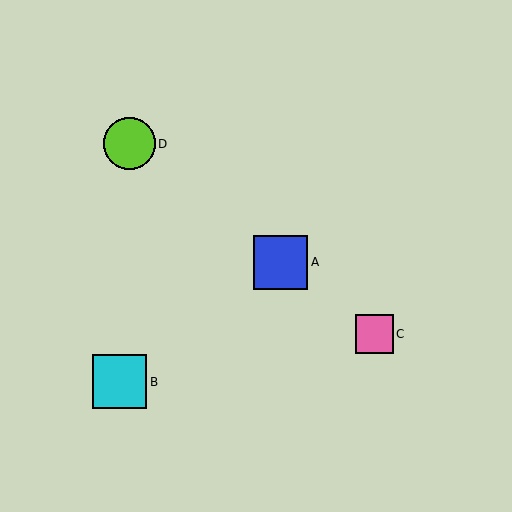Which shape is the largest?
The blue square (labeled A) is the largest.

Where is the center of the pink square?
The center of the pink square is at (374, 334).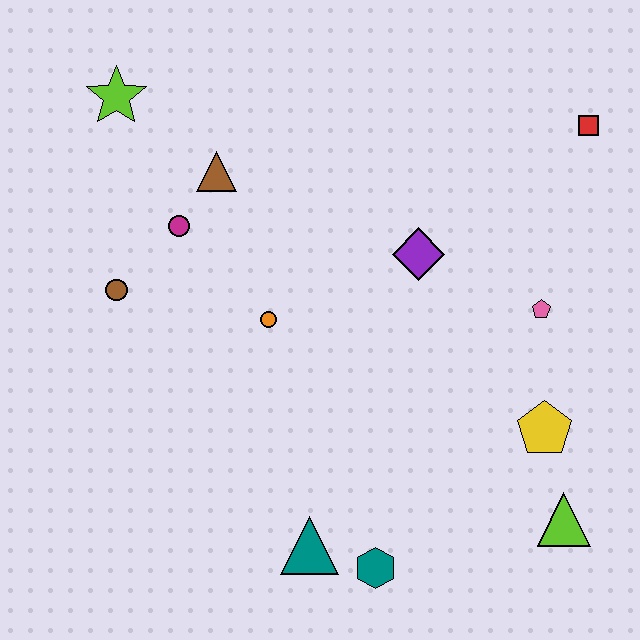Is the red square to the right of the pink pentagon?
Yes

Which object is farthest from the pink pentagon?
The lime star is farthest from the pink pentagon.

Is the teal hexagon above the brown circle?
No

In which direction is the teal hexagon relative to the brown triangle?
The teal hexagon is below the brown triangle.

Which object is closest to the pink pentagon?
The yellow pentagon is closest to the pink pentagon.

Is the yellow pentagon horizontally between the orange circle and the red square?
Yes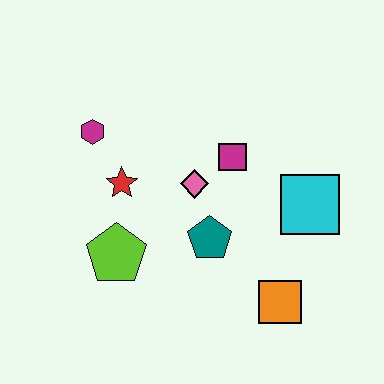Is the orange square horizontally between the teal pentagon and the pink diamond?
No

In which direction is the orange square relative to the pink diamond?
The orange square is below the pink diamond.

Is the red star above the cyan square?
Yes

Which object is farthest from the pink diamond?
The orange square is farthest from the pink diamond.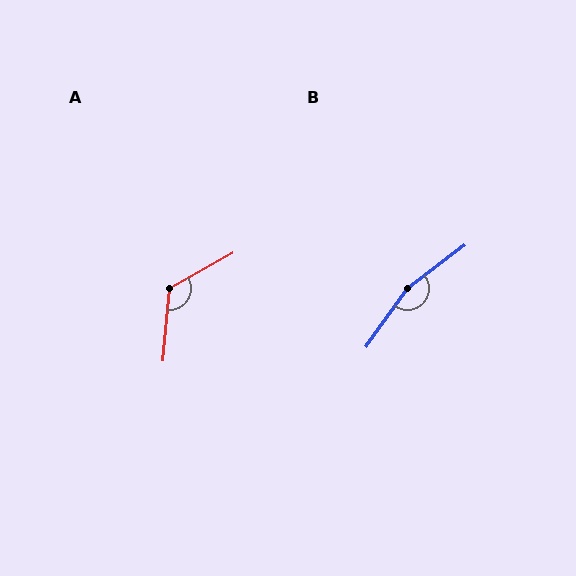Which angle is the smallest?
A, at approximately 125 degrees.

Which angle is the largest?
B, at approximately 163 degrees.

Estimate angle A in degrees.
Approximately 125 degrees.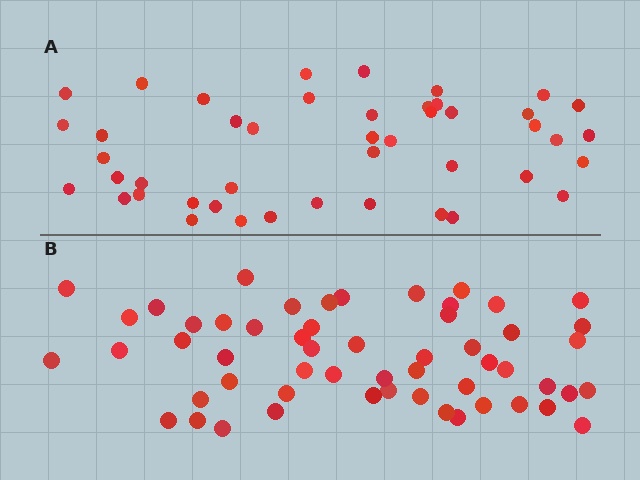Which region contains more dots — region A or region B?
Region B (the bottom region) has more dots.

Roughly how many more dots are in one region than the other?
Region B has roughly 10 or so more dots than region A.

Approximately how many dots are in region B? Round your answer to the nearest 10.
About 60 dots. (The exact count is 55, which rounds to 60.)